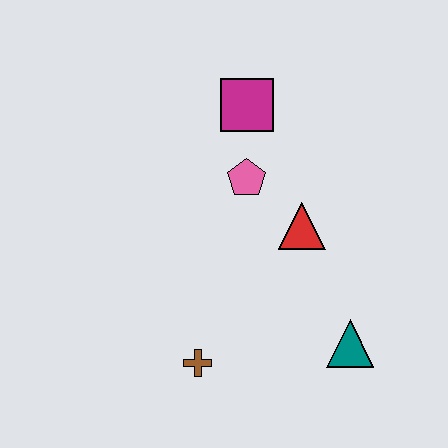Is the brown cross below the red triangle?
Yes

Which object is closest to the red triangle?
The pink pentagon is closest to the red triangle.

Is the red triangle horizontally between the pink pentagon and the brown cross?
No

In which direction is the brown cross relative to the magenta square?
The brown cross is below the magenta square.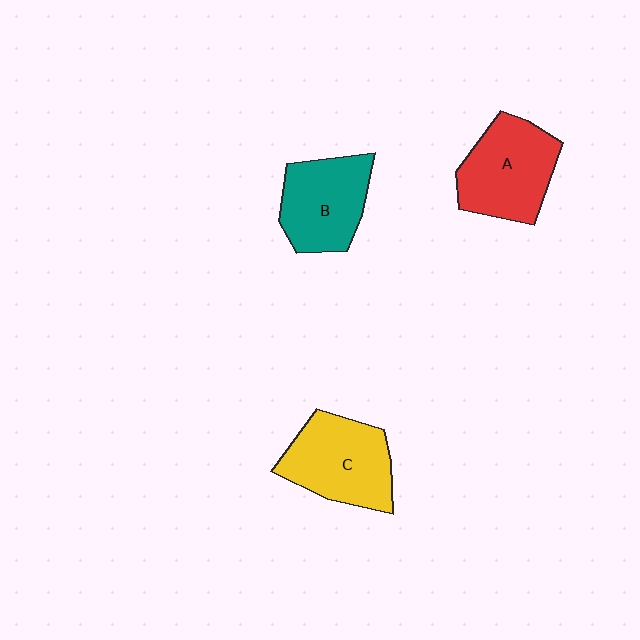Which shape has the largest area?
Shape C (yellow).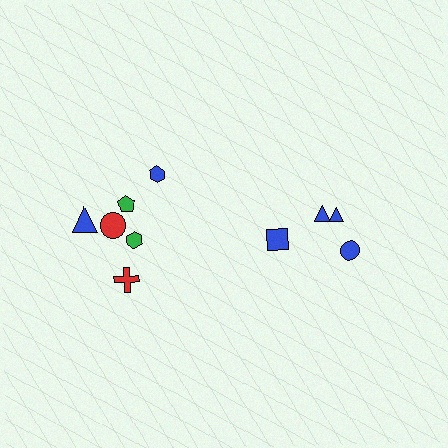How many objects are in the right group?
There are 4 objects.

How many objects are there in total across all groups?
There are 10 objects.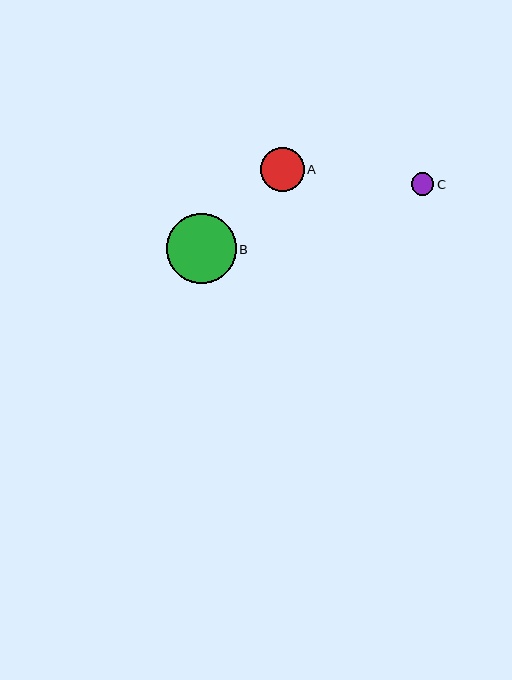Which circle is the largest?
Circle B is the largest with a size of approximately 70 pixels.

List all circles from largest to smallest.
From largest to smallest: B, A, C.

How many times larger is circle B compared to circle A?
Circle B is approximately 1.6 times the size of circle A.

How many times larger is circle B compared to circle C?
Circle B is approximately 3.0 times the size of circle C.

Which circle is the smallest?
Circle C is the smallest with a size of approximately 23 pixels.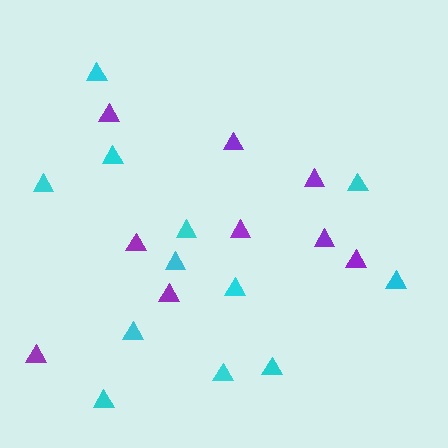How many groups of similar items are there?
There are 2 groups: one group of purple triangles (9) and one group of cyan triangles (12).